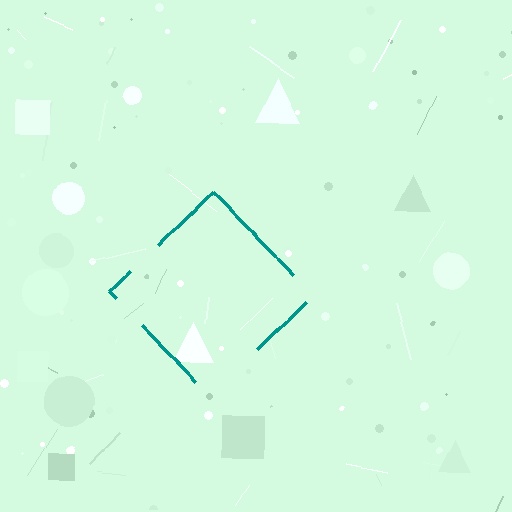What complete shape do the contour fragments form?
The contour fragments form a diamond.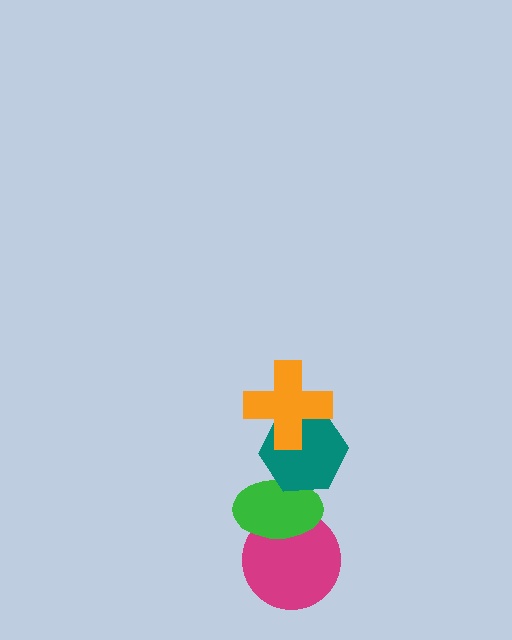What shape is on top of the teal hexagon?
The orange cross is on top of the teal hexagon.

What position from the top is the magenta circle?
The magenta circle is 4th from the top.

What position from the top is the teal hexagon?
The teal hexagon is 2nd from the top.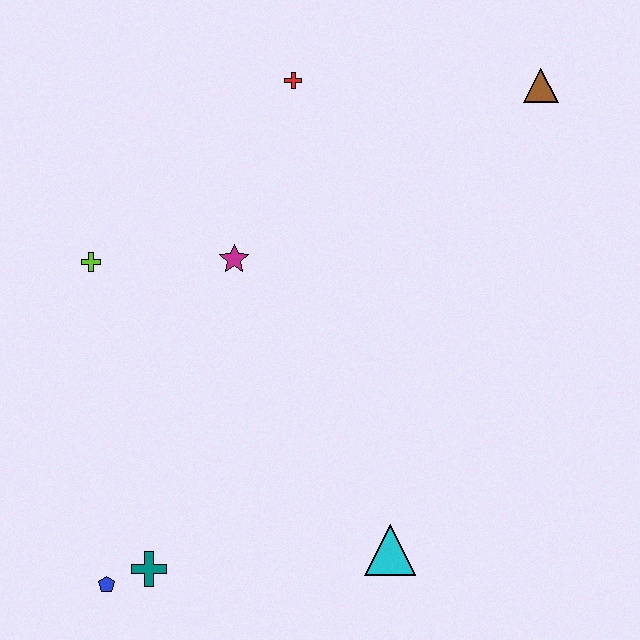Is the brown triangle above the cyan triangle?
Yes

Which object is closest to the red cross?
The magenta star is closest to the red cross.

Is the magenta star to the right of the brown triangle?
No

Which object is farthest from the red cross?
The blue pentagon is farthest from the red cross.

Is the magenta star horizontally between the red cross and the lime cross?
Yes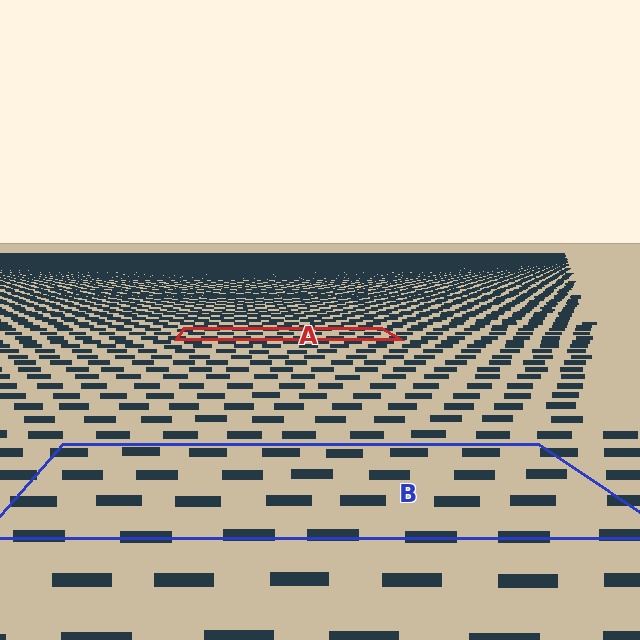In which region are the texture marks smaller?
The texture marks are smaller in region A, because it is farther away.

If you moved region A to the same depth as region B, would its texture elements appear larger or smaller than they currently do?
They would appear larger. At a closer depth, the same texture elements are projected at a bigger on-screen size.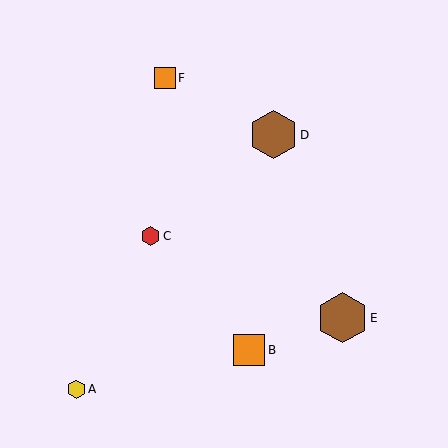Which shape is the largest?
The brown hexagon (labeled E) is the largest.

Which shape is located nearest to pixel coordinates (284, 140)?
The brown hexagon (labeled D) at (273, 135) is nearest to that location.